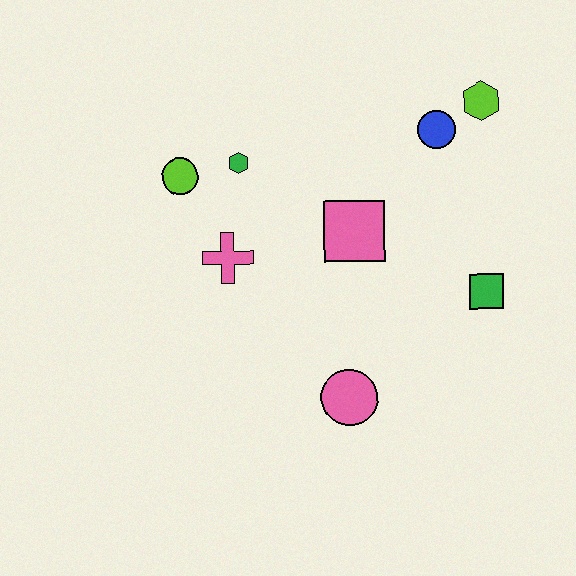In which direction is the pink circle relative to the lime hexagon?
The pink circle is below the lime hexagon.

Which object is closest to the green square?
The pink square is closest to the green square.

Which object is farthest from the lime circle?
The green square is farthest from the lime circle.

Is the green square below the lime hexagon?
Yes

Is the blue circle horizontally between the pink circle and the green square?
Yes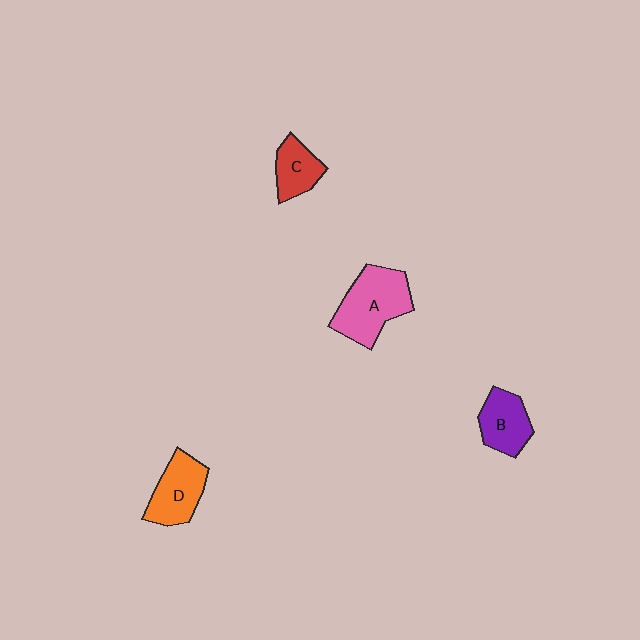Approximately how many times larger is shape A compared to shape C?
Approximately 1.9 times.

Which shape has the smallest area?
Shape C (red).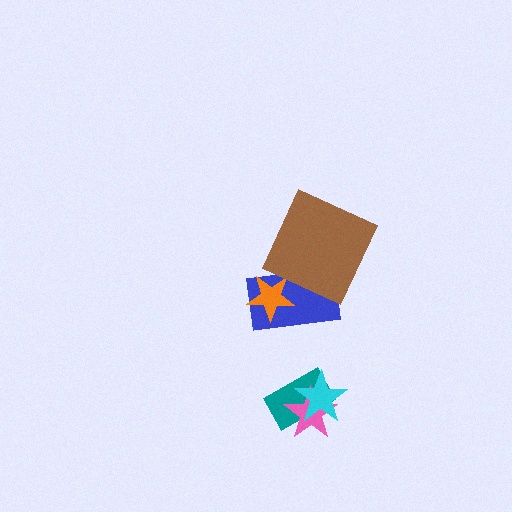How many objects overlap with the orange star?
1 object overlaps with the orange star.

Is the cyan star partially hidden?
No, no other shape covers it.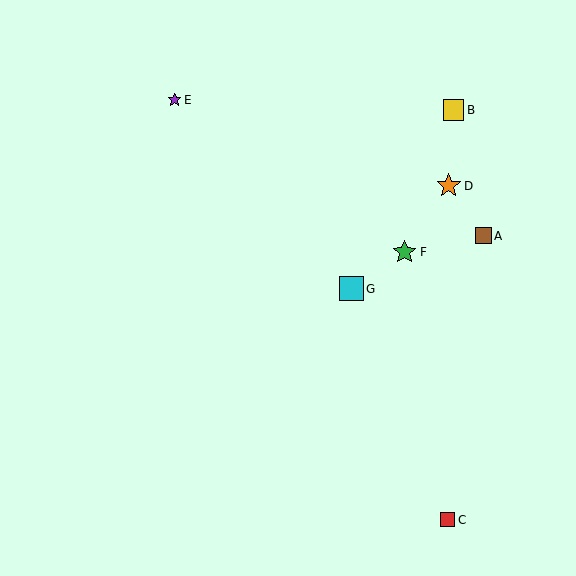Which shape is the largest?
The orange star (labeled D) is the largest.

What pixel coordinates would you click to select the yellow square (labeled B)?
Click at (454, 110) to select the yellow square B.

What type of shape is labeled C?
Shape C is a red square.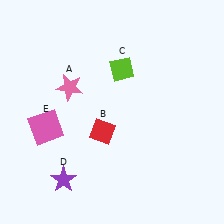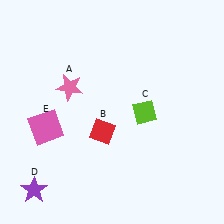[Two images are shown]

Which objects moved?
The objects that moved are: the lime diamond (C), the purple star (D).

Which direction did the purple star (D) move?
The purple star (D) moved left.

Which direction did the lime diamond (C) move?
The lime diamond (C) moved down.